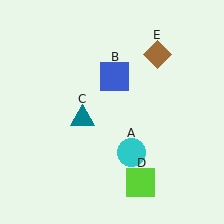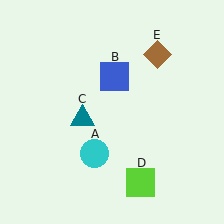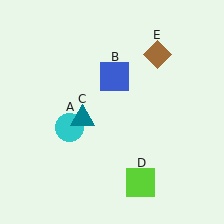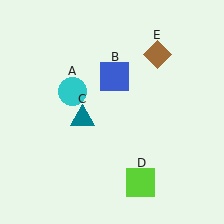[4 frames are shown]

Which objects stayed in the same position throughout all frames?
Blue square (object B) and teal triangle (object C) and lime square (object D) and brown diamond (object E) remained stationary.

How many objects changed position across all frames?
1 object changed position: cyan circle (object A).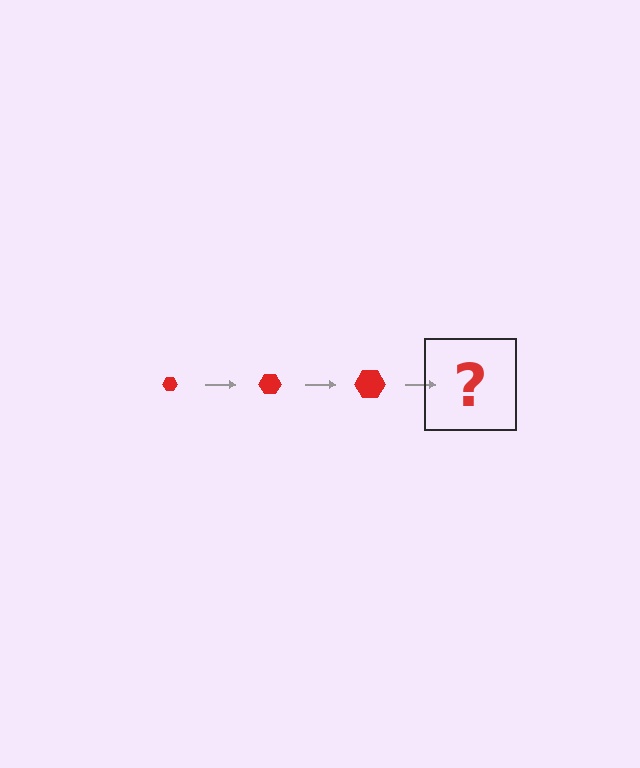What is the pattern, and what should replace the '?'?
The pattern is that the hexagon gets progressively larger each step. The '?' should be a red hexagon, larger than the previous one.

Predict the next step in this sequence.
The next step is a red hexagon, larger than the previous one.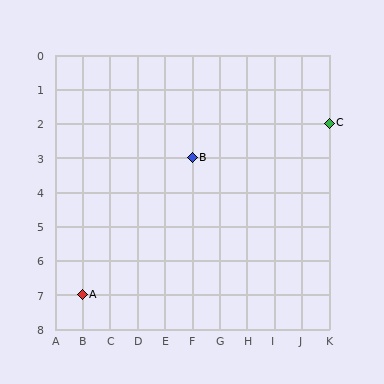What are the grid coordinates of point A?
Point A is at grid coordinates (B, 7).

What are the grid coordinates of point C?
Point C is at grid coordinates (K, 2).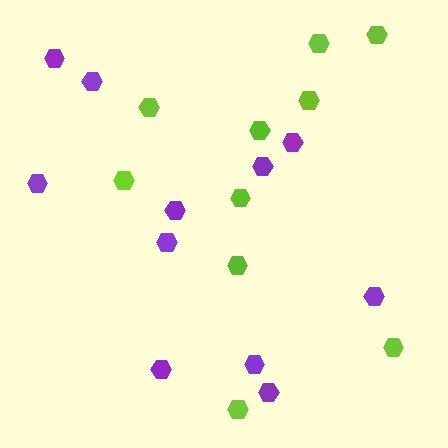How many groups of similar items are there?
There are 2 groups: one group of lime hexagons (10) and one group of purple hexagons (11).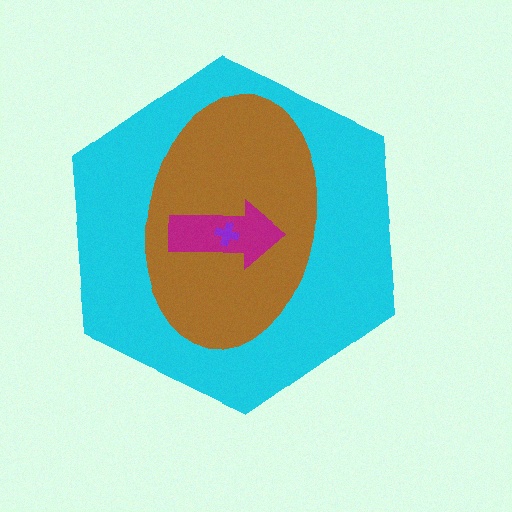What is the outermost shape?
The cyan hexagon.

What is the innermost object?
The purple cross.